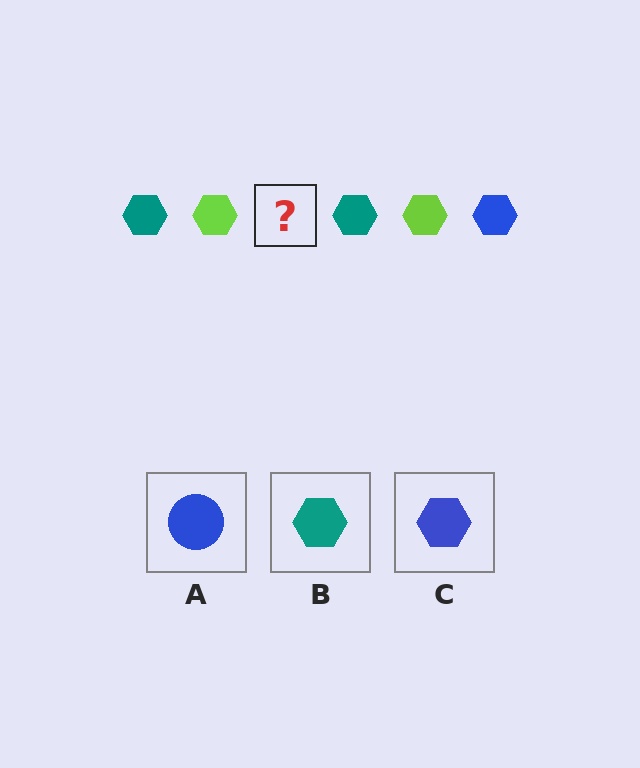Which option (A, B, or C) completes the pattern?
C.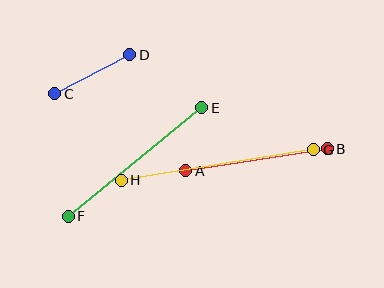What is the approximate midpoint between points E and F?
The midpoint is at approximately (135, 162) pixels.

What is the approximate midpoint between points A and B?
The midpoint is at approximately (256, 160) pixels.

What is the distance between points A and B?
The distance is approximately 144 pixels.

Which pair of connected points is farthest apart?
Points G and H are farthest apart.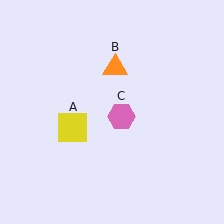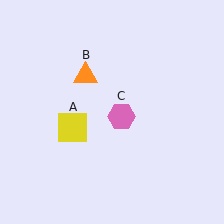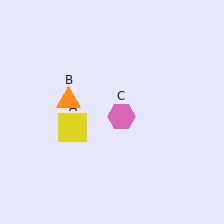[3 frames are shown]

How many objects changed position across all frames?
1 object changed position: orange triangle (object B).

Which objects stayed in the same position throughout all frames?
Yellow square (object A) and pink hexagon (object C) remained stationary.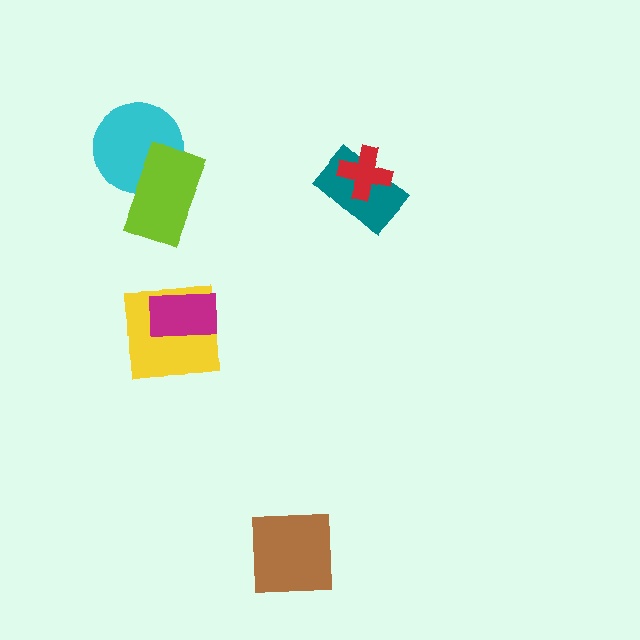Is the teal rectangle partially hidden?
Yes, it is partially covered by another shape.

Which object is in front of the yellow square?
The magenta rectangle is in front of the yellow square.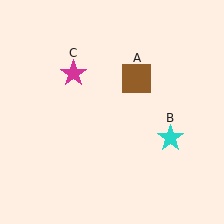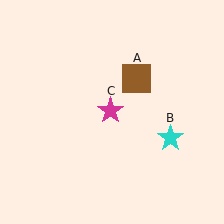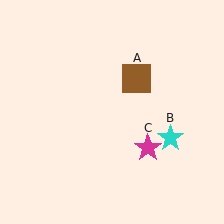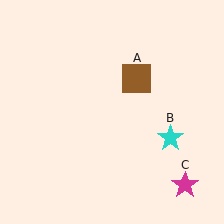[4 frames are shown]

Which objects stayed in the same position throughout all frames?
Brown square (object A) and cyan star (object B) remained stationary.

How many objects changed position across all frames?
1 object changed position: magenta star (object C).